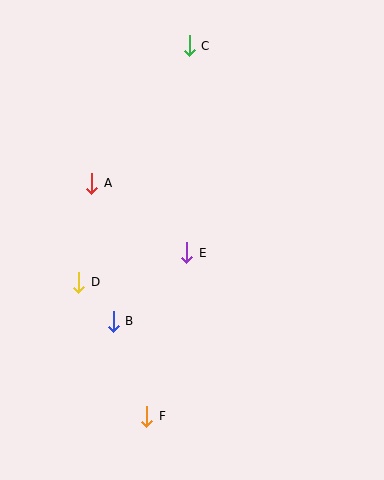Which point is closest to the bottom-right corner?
Point F is closest to the bottom-right corner.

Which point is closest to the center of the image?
Point E at (187, 253) is closest to the center.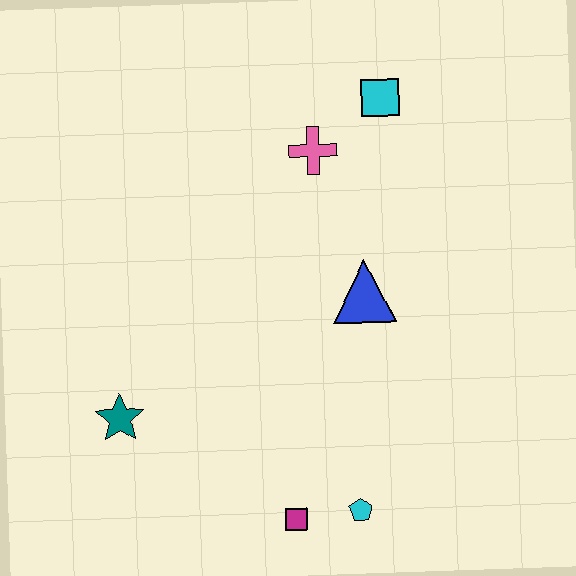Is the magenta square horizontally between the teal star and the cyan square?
Yes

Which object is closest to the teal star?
The magenta square is closest to the teal star.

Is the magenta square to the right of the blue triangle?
No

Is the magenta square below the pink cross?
Yes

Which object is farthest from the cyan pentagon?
The cyan square is farthest from the cyan pentagon.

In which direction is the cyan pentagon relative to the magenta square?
The cyan pentagon is to the right of the magenta square.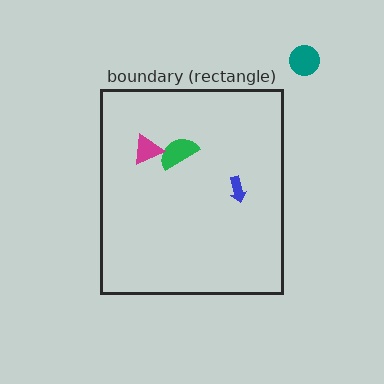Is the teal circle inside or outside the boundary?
Outside.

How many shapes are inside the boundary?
3 inside, 1 outside.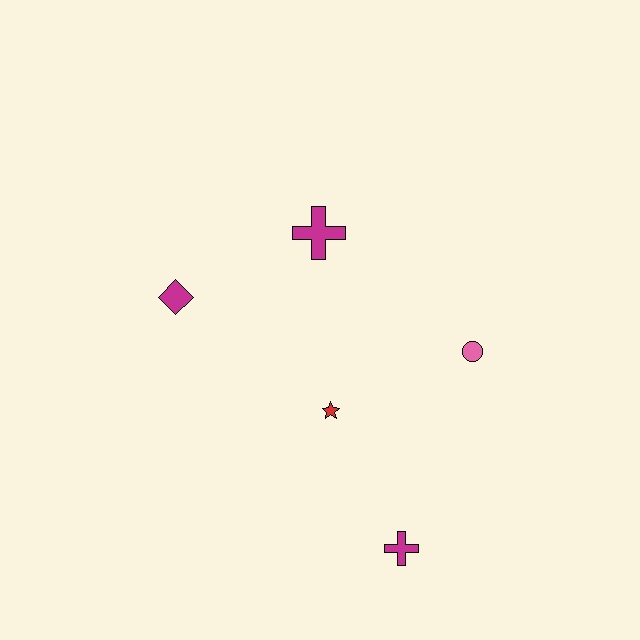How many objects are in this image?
There are 5 objects.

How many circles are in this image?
There is 1 circle.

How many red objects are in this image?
There is 1 red object.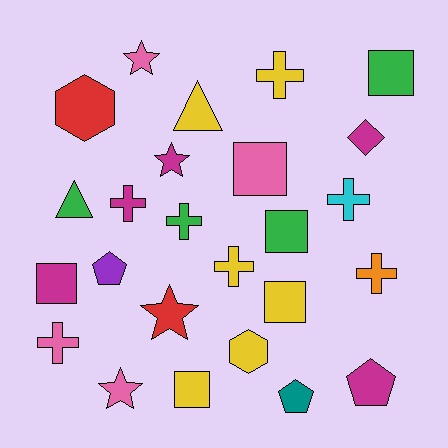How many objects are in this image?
There are 25 objects.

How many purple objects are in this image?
There is 1 purple object.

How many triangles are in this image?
There are 2 triangles.